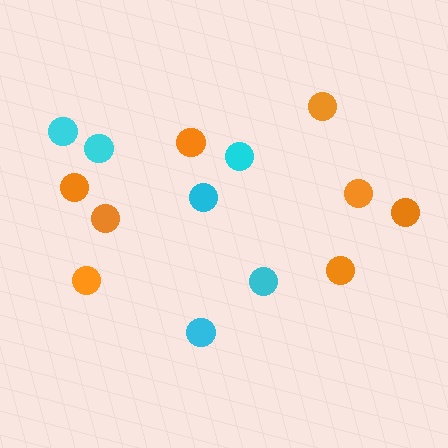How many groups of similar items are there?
There are 2 groups: one group of orange circles (8) and one group of cyan circles (6).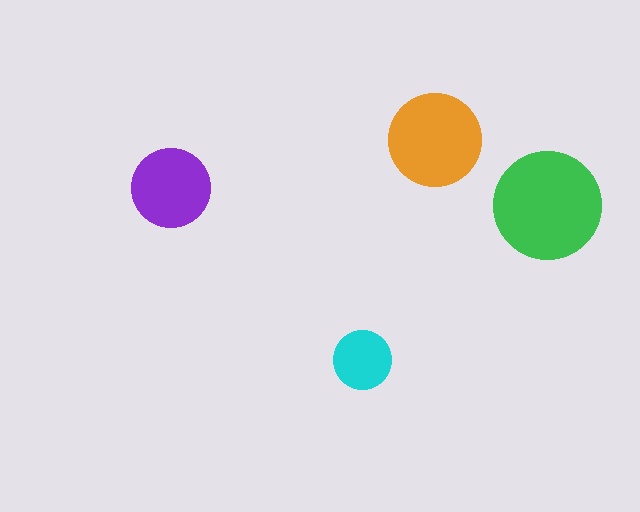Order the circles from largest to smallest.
the green one, the orange one, the purple one, the cyan one.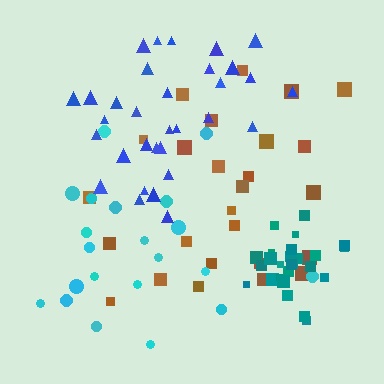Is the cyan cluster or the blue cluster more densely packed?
Blue.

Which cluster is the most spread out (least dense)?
Cyan.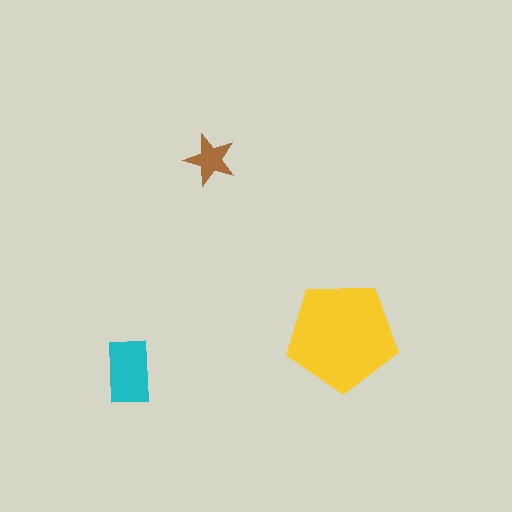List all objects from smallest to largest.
The brown star, the cyan rectangle, the yellow pentagon.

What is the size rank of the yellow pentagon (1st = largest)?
1st.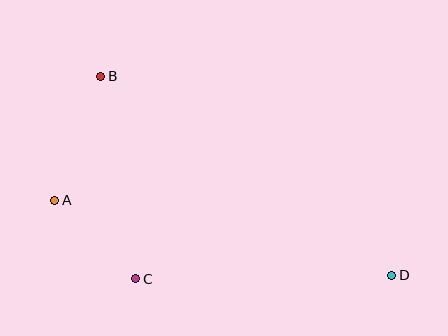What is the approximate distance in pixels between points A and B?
The distance between A and B is approximately 132 pixels.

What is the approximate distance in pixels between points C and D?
The distance between C and D is approximately 256 pixels.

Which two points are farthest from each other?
Points B and D are farthest from each other.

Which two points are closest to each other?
Points A and C are closest to each other.